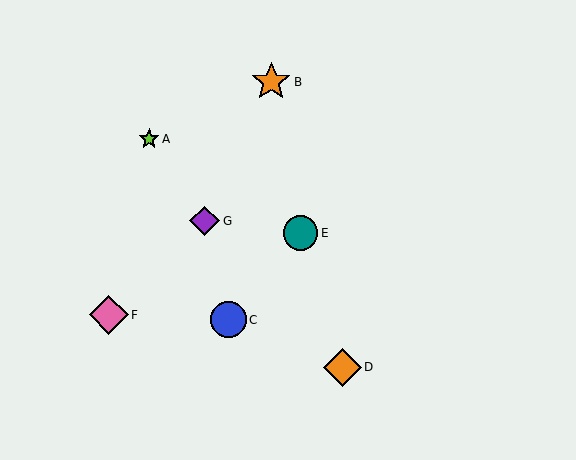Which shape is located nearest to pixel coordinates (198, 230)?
The purple diamond (labeled G) at (205, 221) is nearest to that location.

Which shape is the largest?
The orange star (labeled B) is the largest.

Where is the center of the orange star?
The center of the orange star is at (271, 82).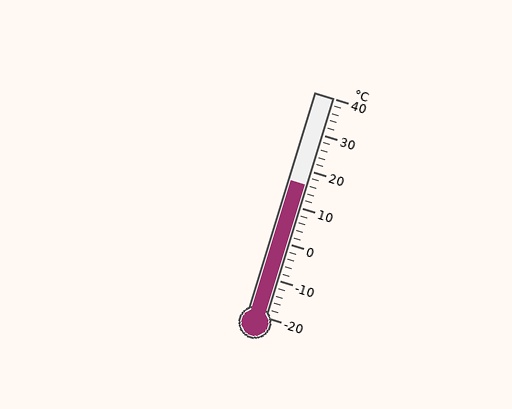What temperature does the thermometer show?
The thermometer shows approximately 16°C.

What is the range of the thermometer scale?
The thermometer scale ranges from -20°C to 40°C.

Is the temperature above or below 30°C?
The temperature is below 30°C.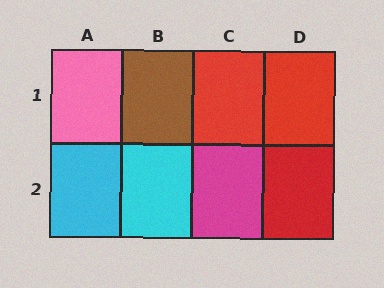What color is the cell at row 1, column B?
Brown.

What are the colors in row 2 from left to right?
Cyan, cyan, magenta, red.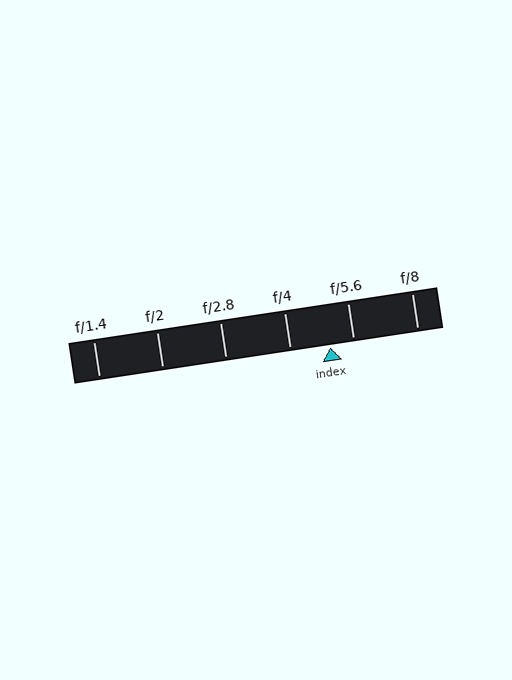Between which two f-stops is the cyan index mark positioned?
The index mark is between f/4 and f/5.6.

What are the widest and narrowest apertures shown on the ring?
The widest aperture shown is f/1.4 and the narrowest is f/8.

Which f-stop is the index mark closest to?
The index mark is closest to f/5.6.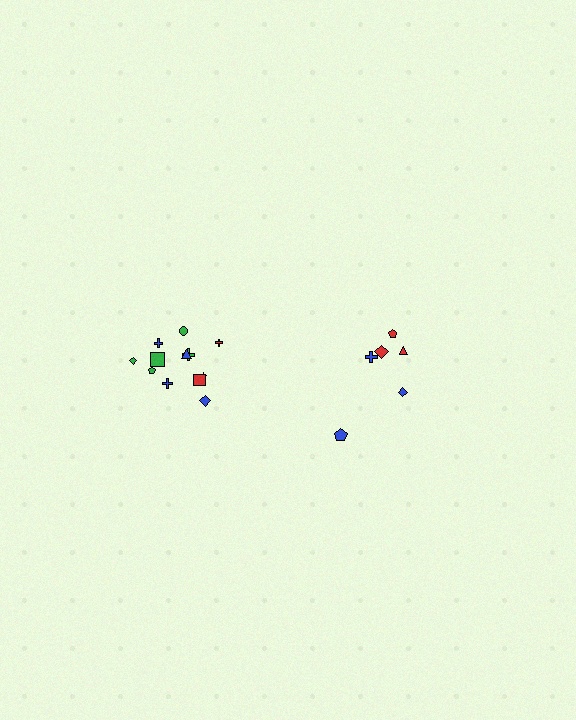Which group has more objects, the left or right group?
The left group.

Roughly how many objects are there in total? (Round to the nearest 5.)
Roughly 20 objects in total.